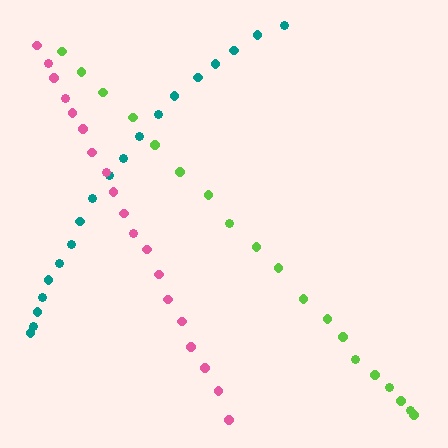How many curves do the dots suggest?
There are 3 distinct paths.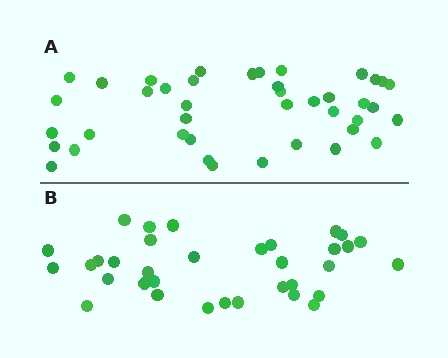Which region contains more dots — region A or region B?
Region A (the top region) has more dots.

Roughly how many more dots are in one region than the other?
Region A has roughly 8 or so more dots than region B.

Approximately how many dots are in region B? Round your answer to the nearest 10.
About 30 dots. (The exact count is 34, which rounds to 30.)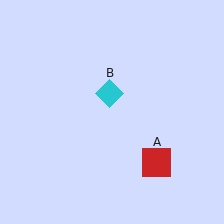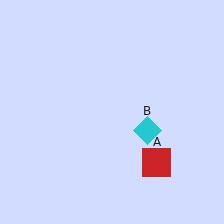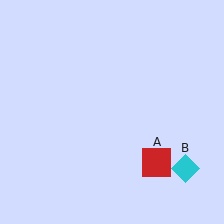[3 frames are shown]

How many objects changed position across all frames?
1 object changed position: cyan diamond (object B).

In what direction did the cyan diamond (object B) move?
The cyan diamond (object B) moved down and to the right.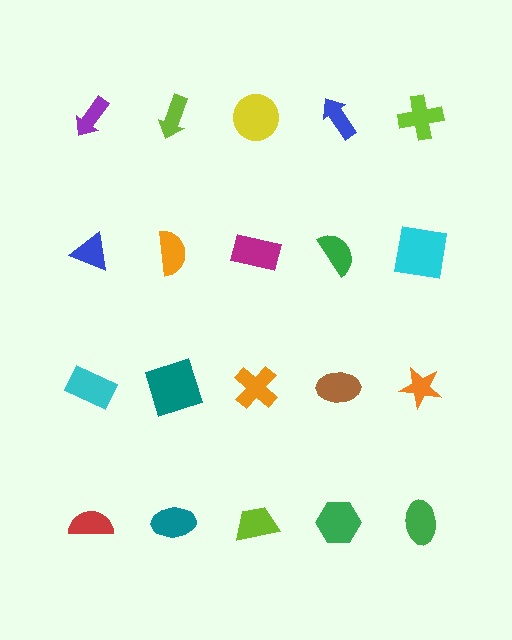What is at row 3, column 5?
An orange star.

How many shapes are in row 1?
5 shapes.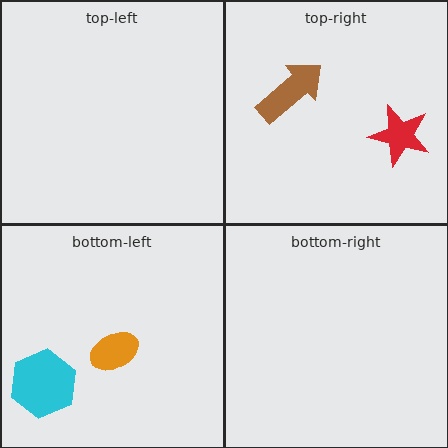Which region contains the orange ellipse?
The bottom-left region.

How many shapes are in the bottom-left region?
2.